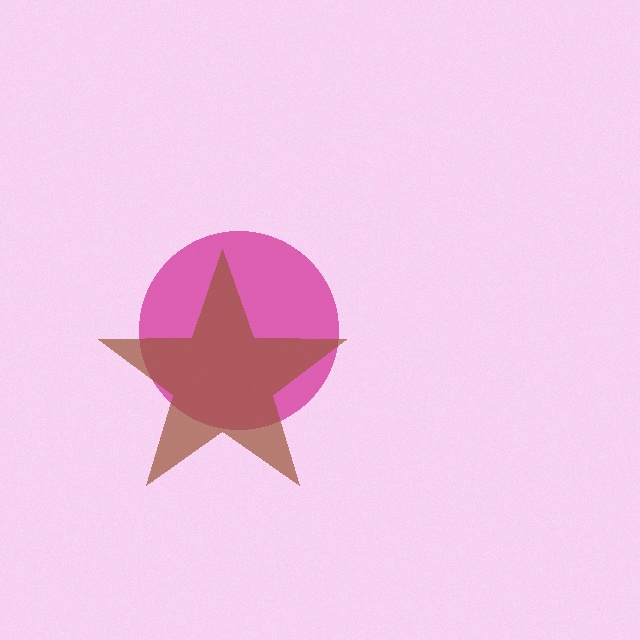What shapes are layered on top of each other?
The layered shapes are: a magenta circle, a brown star.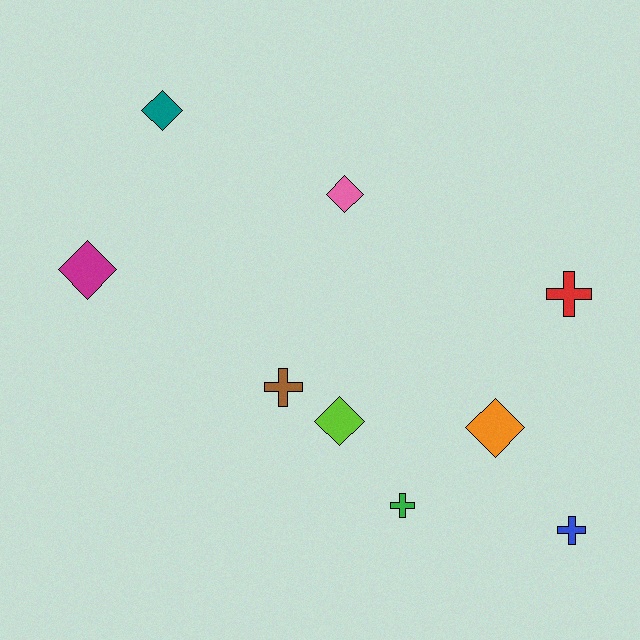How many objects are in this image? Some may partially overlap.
There are 9 objects.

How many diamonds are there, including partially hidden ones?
There are 5 diamonds.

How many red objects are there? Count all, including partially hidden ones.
There is 1 red object.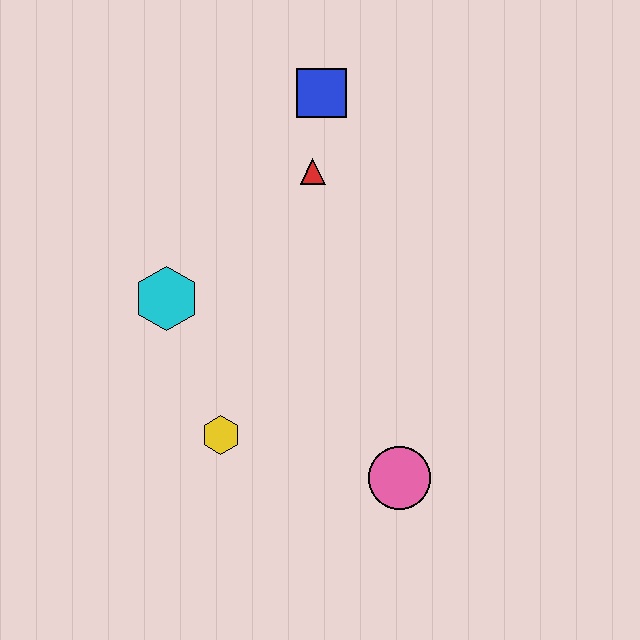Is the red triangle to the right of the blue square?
No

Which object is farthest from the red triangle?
The pink circle is farthest from the red triangle.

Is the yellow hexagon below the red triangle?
Yes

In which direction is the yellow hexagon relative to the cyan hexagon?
The yellow hexagon is below the cyan hexagon.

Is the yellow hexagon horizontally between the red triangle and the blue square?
No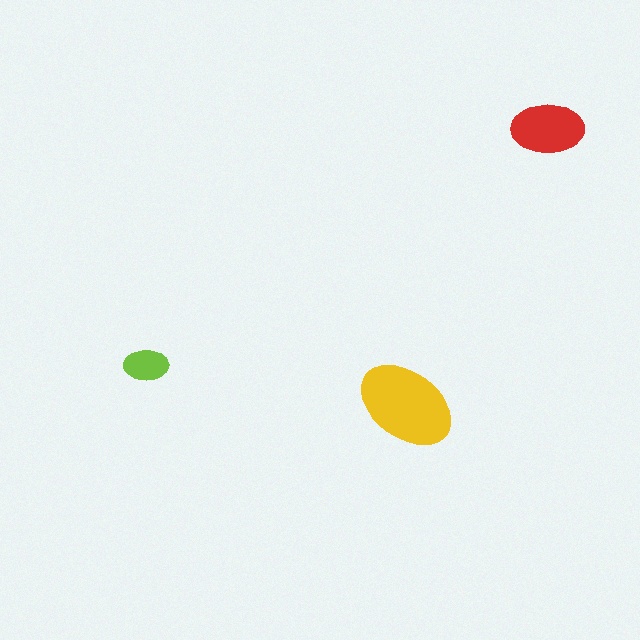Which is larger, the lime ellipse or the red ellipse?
The red one.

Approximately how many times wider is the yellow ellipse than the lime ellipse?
About 2 times wider.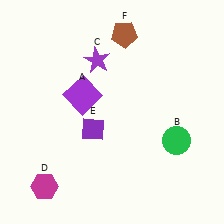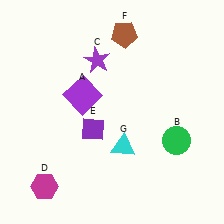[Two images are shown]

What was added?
A cyan triangle (G) was added in Image 2.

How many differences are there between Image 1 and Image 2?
There is 1 difference between the two images.